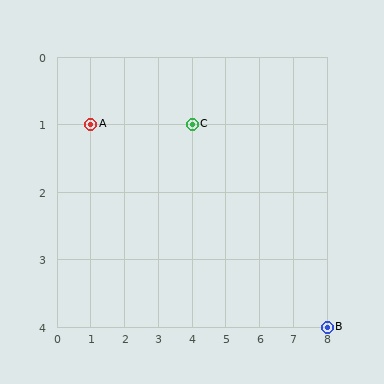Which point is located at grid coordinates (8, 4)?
Point B is at (8, 4).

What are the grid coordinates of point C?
Point C is at grid coordinates (4, 1).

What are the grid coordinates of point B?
Point B is at grid coordinates (8, 4).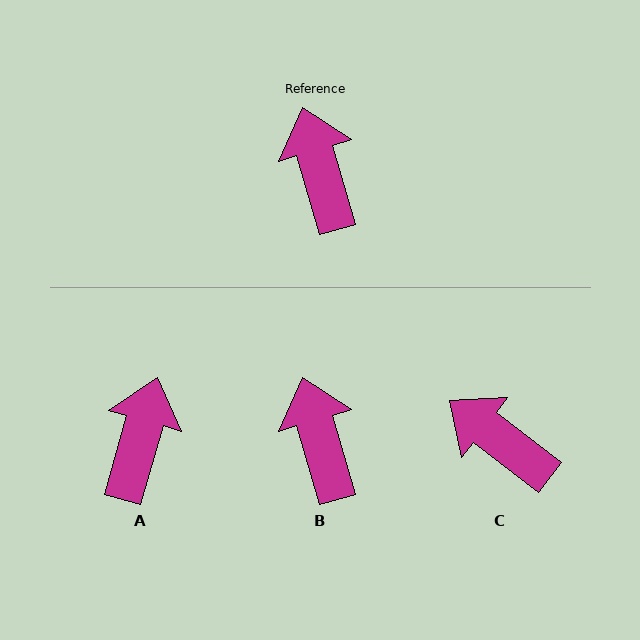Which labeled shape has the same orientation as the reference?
B.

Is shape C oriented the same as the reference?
No, it is off by about 37 degrees.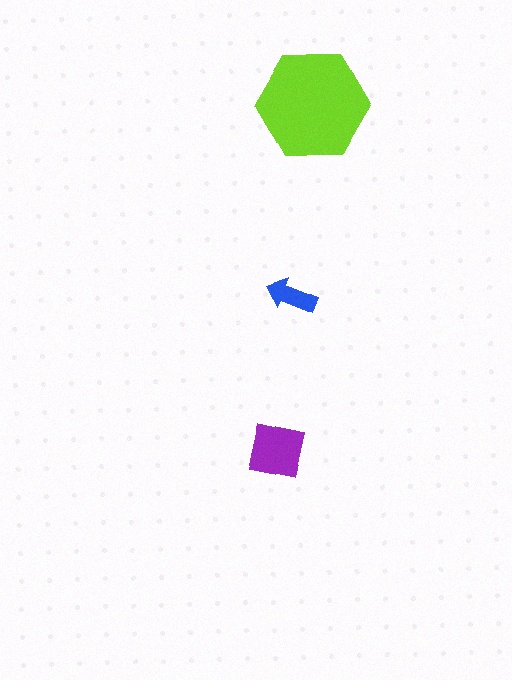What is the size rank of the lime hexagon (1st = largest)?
1st.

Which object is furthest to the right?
The lime hexagon is rightmost.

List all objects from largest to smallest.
The lime hexagon, the purple square, the blue arrow.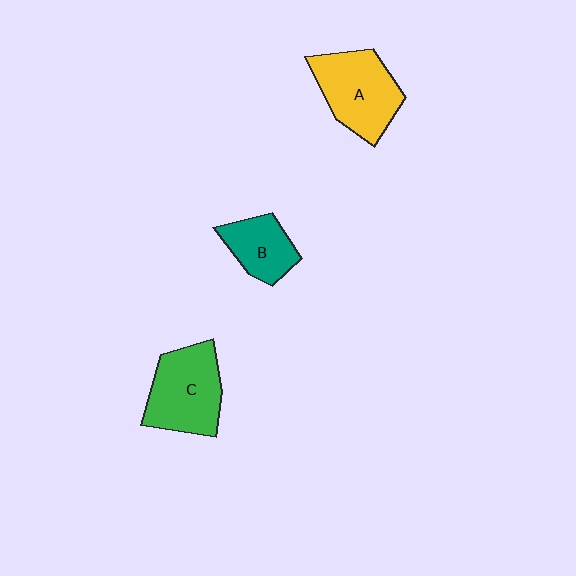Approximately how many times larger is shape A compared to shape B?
Approximately 1.6 times.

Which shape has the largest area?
Shape C (green).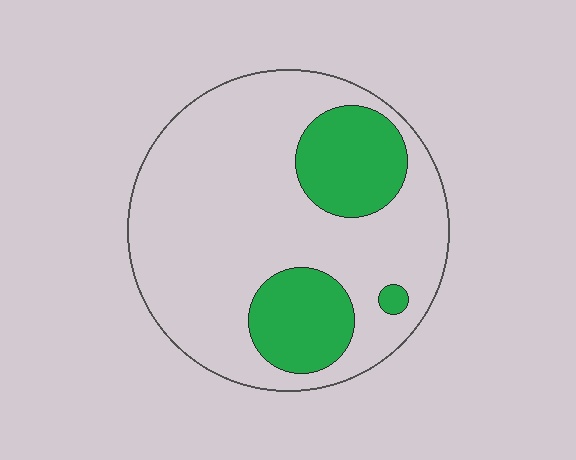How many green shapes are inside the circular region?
3.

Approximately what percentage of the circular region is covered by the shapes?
Approximately 25%.